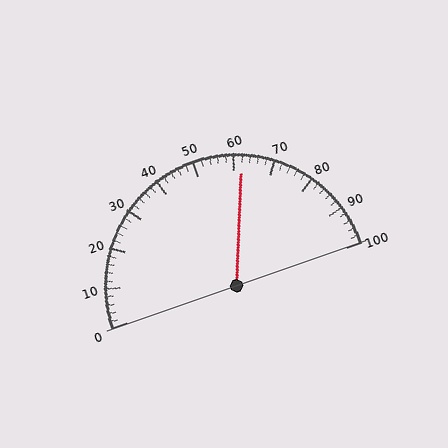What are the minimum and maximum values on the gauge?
The gauge ranges from 0 to 100.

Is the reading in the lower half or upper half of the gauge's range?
The reading is in the upper half of the range (0 to 100).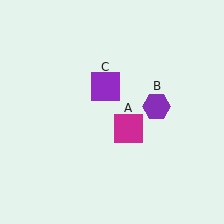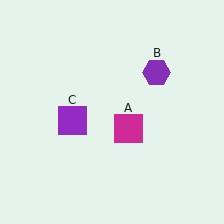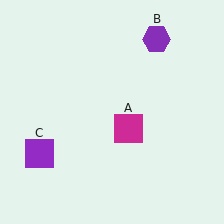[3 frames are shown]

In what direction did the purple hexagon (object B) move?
The purple hexagon (object B) moved up.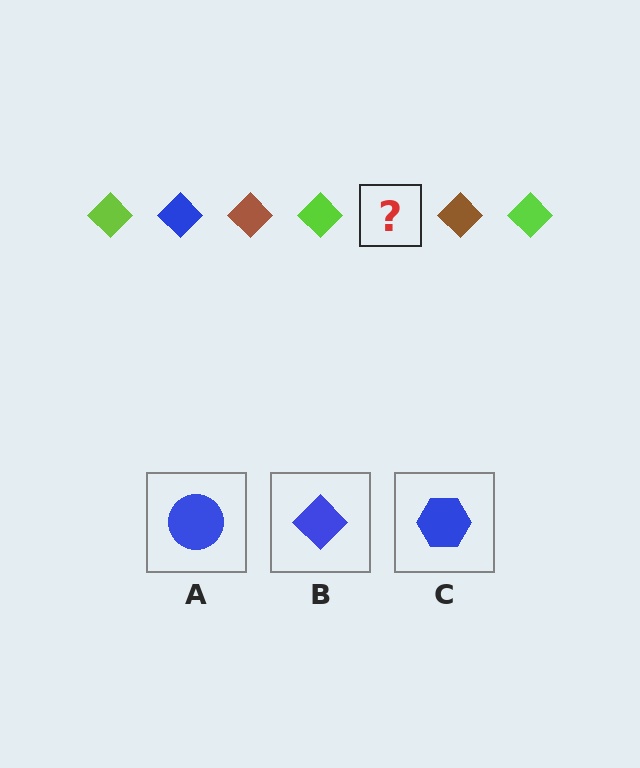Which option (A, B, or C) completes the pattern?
B.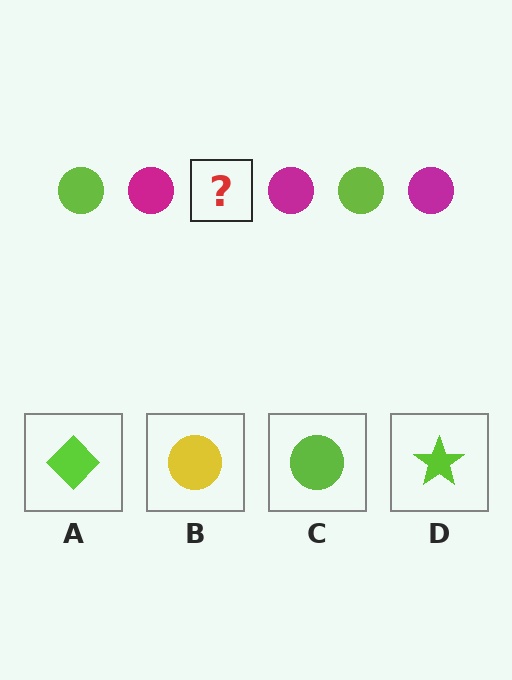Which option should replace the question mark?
Option C.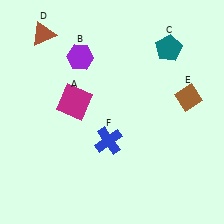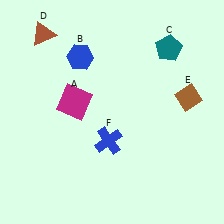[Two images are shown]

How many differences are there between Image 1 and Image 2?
There is 1 difference between the two images.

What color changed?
The hexagon (B) changed from purple in Image 1 to blue in Image 2.